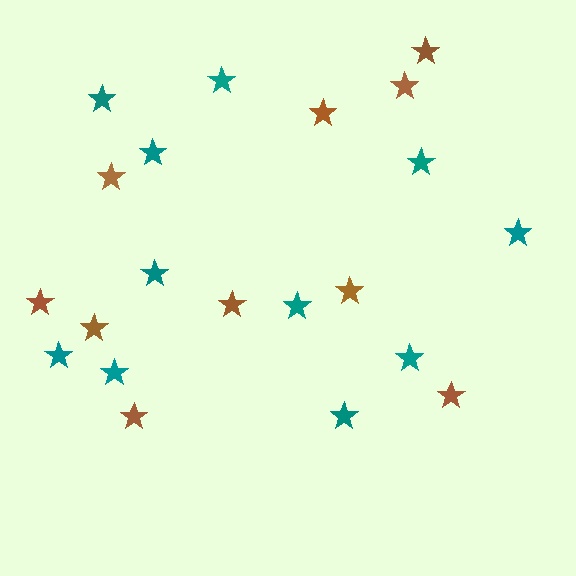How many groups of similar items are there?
There are 2 groups: one group of brown stars (10) and one group of teal stars (11).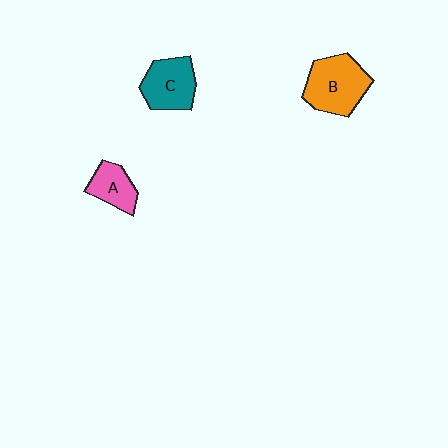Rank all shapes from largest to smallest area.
From largest to smallest: B (orange), C (teal), A (pink).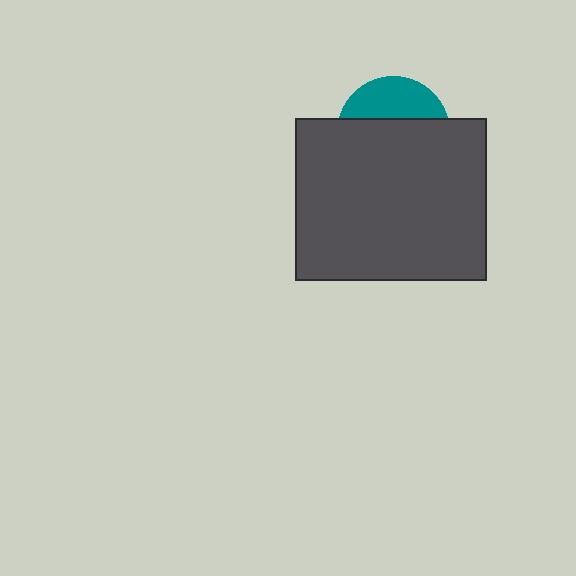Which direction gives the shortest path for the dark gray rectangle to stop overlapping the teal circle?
Moving down gives the shortest separation.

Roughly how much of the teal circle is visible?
A small part of it is visible (roughly 33%).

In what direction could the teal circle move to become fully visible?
The teal circle could move up. That would shift it out from behind the dark gray rectangle entirely.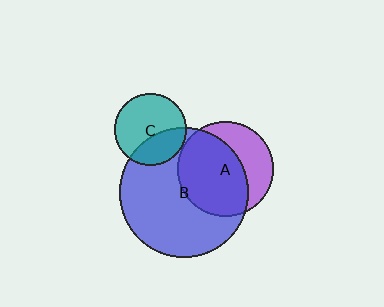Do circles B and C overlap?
Yes.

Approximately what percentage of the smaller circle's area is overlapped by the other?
Approximately 35%.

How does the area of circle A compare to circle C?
Approximately 1.8 times.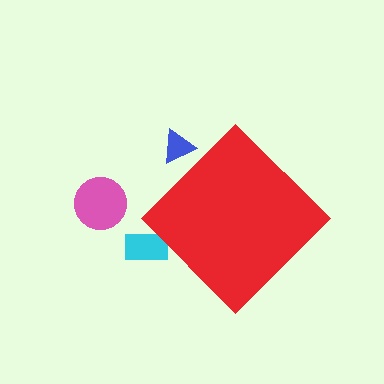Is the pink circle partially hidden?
No, the pink circle is fully visible.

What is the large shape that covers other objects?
A red diamond.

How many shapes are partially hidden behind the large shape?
2 shapes are partially hidden.